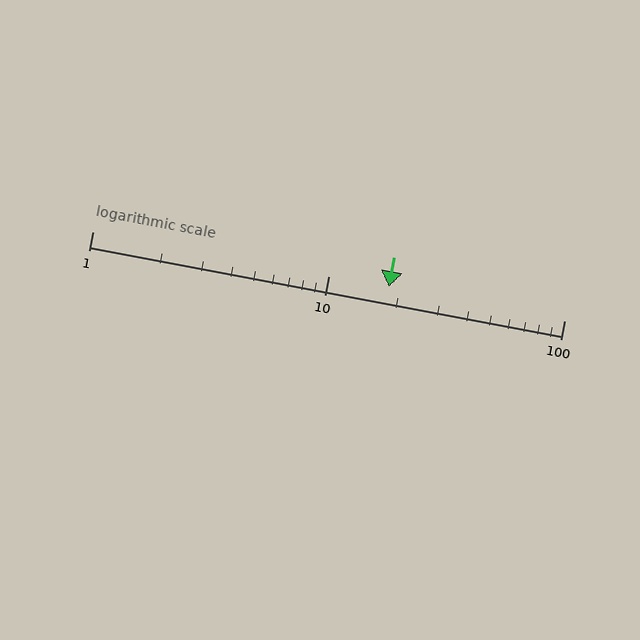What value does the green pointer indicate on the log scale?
The pointer indicates approximately 18.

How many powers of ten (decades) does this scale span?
The scale spans 2 decades, from 1 to 100.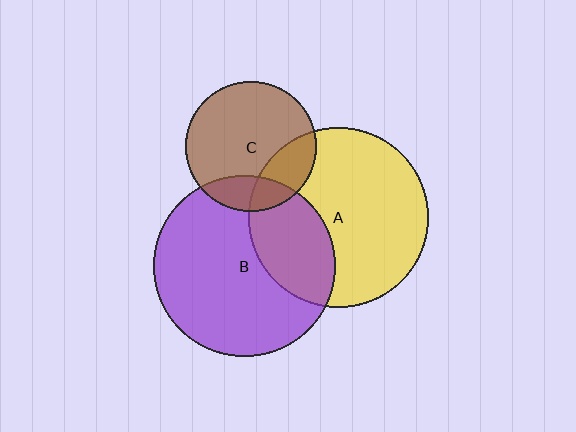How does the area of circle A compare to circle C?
Approximately 1.9 times.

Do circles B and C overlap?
Yes.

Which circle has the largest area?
Circle B (purple).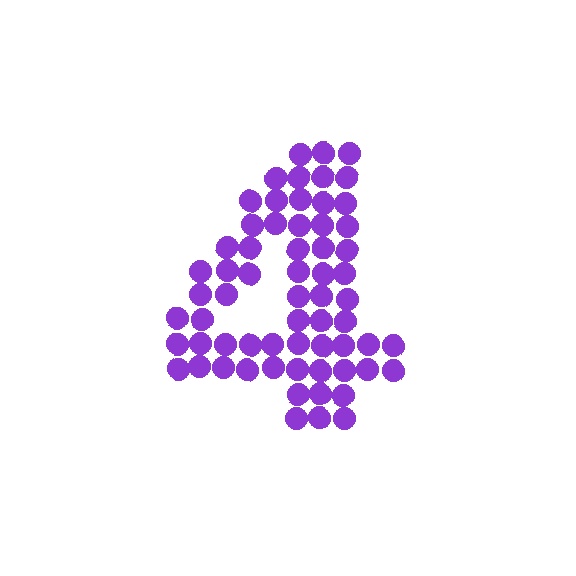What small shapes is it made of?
It is made of small circles.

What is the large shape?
The large shape is the digit 4.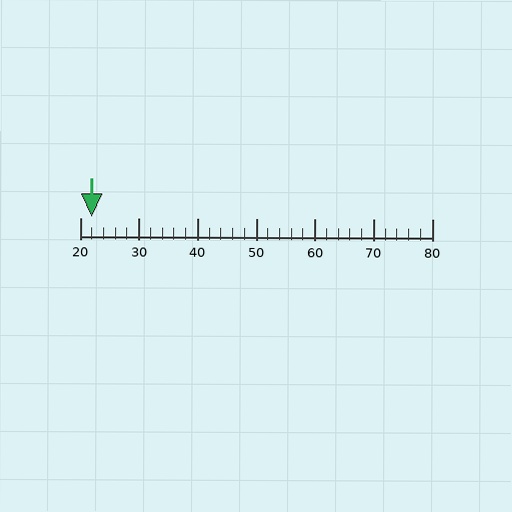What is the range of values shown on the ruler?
The ruler shows values from 20 to 80.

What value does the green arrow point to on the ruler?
The green arrow points to approximately 22.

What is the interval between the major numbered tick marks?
The major tick marks are spaced 10 units apart.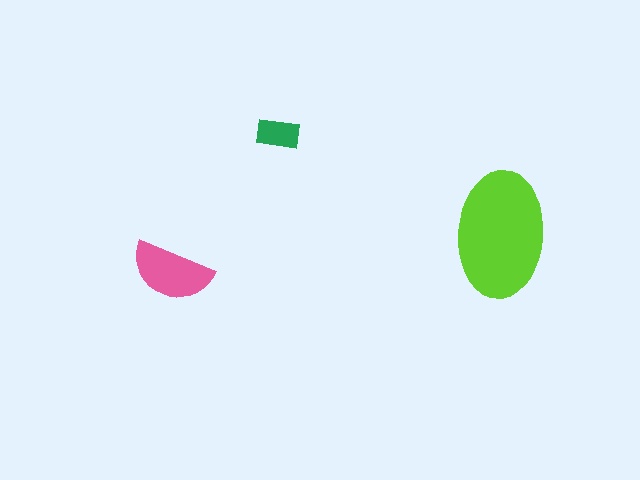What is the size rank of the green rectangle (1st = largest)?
3rd.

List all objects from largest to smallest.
The lime ellipse, the pink semicircle, the green rectangle.